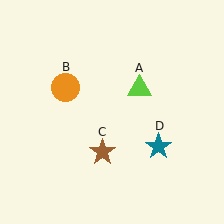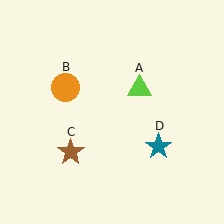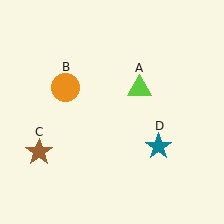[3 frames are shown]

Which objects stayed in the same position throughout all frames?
Lime triangle (object A) and orange circle (object B) and teal star (object D) remained stationary.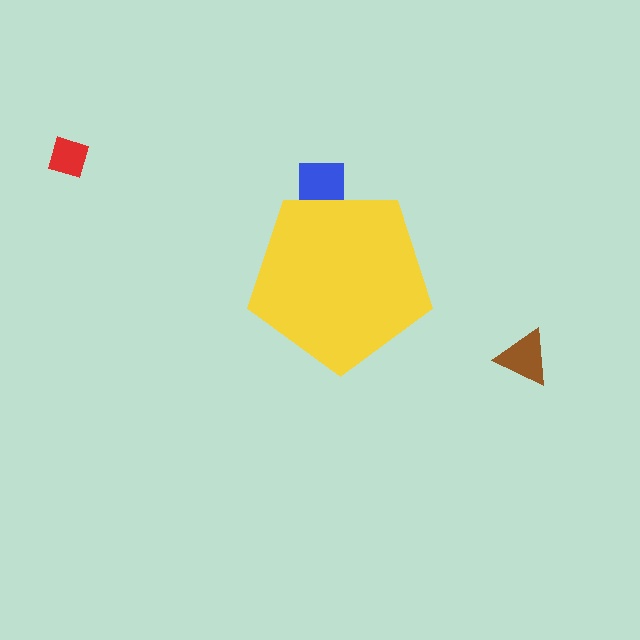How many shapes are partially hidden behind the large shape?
1 shape is partially hidden.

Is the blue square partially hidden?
Yes, the blue square is partially hidden behind the yellow pentagon.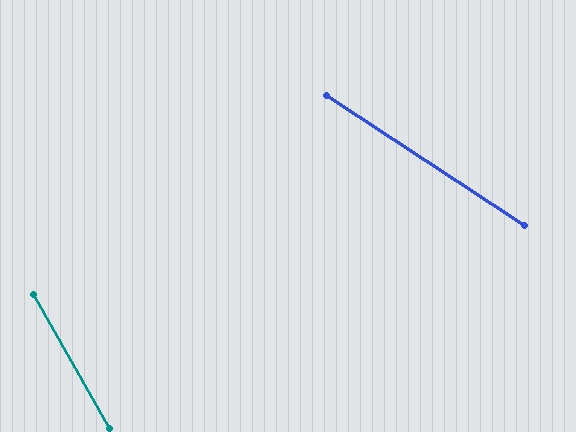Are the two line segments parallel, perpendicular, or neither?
Neither parallel nor perpendicular — they differ by about 27°.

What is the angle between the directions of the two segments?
Approximately 27 degrees.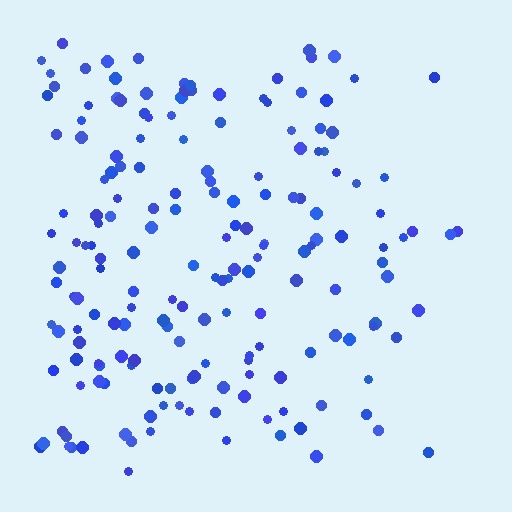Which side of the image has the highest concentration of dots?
The left.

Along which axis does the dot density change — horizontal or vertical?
Horizontal.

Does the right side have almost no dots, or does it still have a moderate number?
Still a moderate number, just noticeably fewer than the left.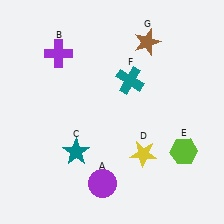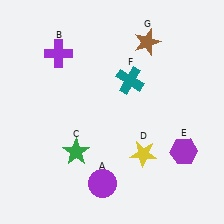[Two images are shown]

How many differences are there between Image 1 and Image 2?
There are 2 differences between the two images.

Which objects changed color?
C changed from teal to green. E changed from lime to purple.